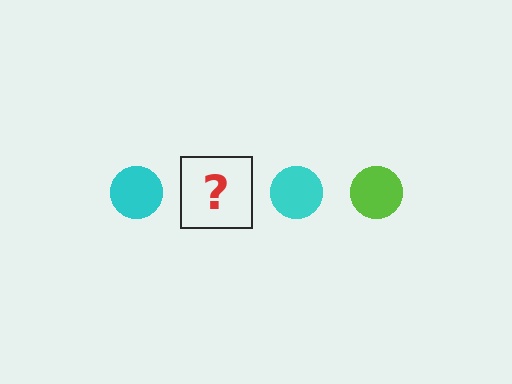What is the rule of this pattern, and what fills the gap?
The rule is that the pattern cycles through cyan, lime circles. The gap should be filled with a lime circle.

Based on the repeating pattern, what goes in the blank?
The blank should be a lime circle.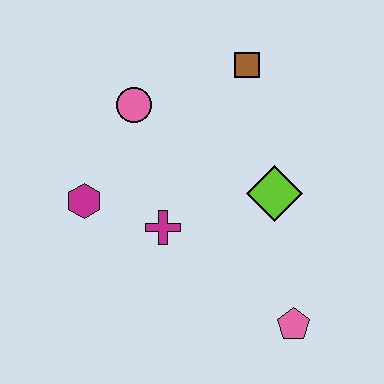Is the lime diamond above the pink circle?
No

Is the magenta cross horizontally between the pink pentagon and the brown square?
No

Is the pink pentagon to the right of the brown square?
Yes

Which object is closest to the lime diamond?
The magenta cross is closest to the lime diamond.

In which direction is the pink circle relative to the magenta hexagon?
The pink circle is above the magenta hexagon.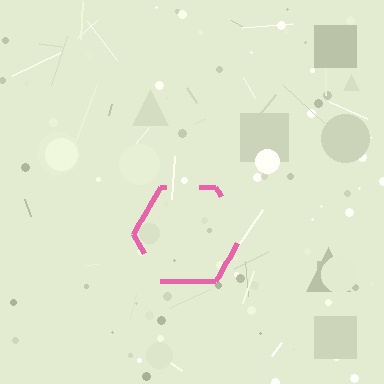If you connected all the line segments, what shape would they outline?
They would outline a hexagon.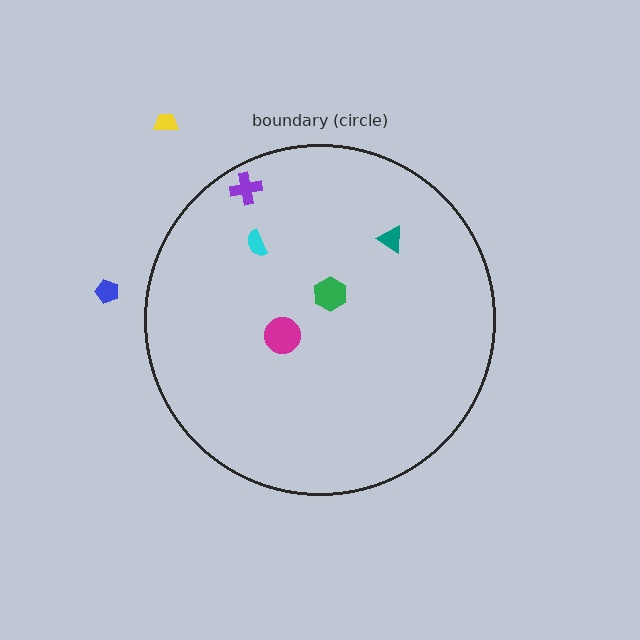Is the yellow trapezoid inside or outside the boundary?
Outside.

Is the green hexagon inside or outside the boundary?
Inside.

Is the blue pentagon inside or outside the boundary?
Outside.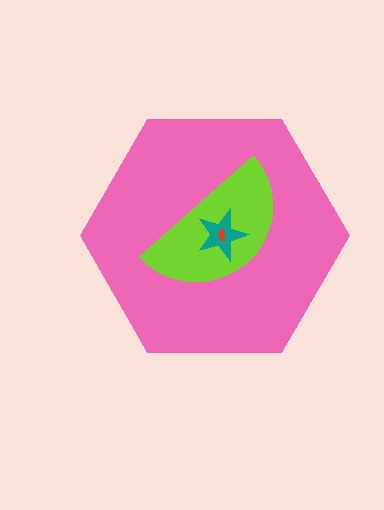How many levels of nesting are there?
4.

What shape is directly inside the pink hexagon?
The lime semicircle.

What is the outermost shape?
The pink hexagon.